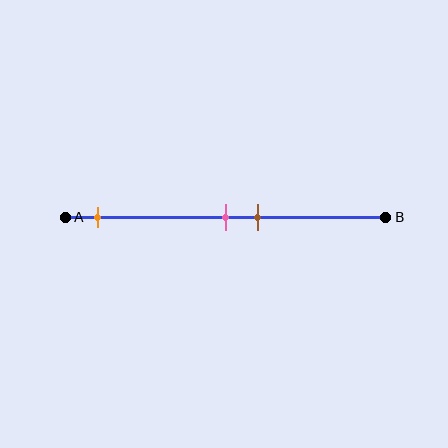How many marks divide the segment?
There are 3 marks dividing the segment.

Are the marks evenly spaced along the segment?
No, the marks are not evenly spaced.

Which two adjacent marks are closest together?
The pink and brown marks are the closest adjacent pair.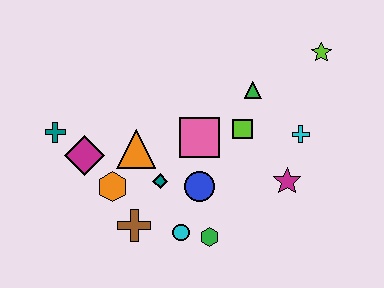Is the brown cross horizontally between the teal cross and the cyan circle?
Yes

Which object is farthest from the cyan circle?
The lime star is farthest from the cyan circle.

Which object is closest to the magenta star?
The cyan cross is closest to the magenta star.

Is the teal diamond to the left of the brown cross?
No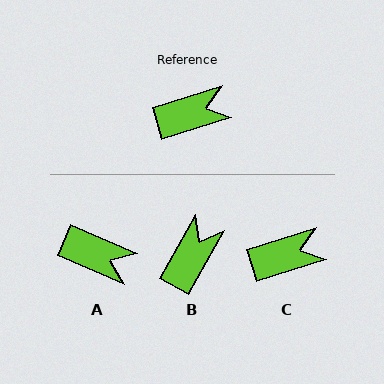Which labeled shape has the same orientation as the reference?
C.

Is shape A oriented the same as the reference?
No, it is off by about 41 degrees.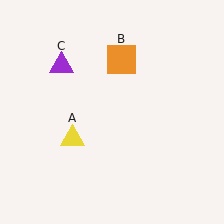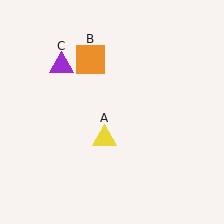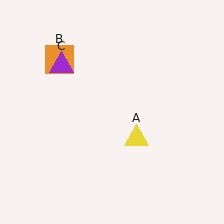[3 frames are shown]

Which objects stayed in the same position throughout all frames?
Purple triangle (object C) remained stationary.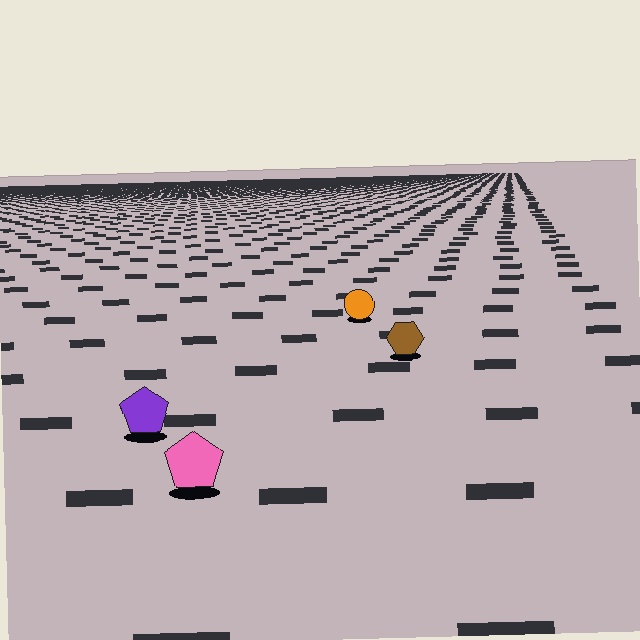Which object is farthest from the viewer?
The orange circle is farthest from the viewer. It appears smaller and the ground texture around it is denser.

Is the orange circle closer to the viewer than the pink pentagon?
No. The pink pentagon is closer — you can tell from the texture gradient: the ground texture is coarser near it.